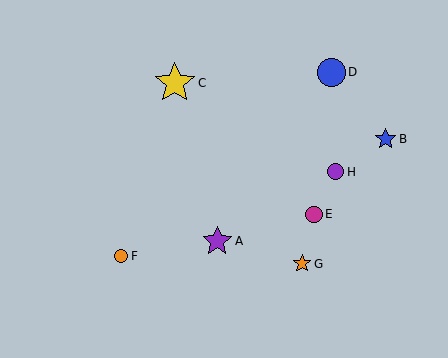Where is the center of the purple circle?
The center of the purple circle is at (336, 172).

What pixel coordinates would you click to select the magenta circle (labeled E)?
Click at (314, 214) to select the magenta circle E.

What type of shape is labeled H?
Shape H is a purple circle.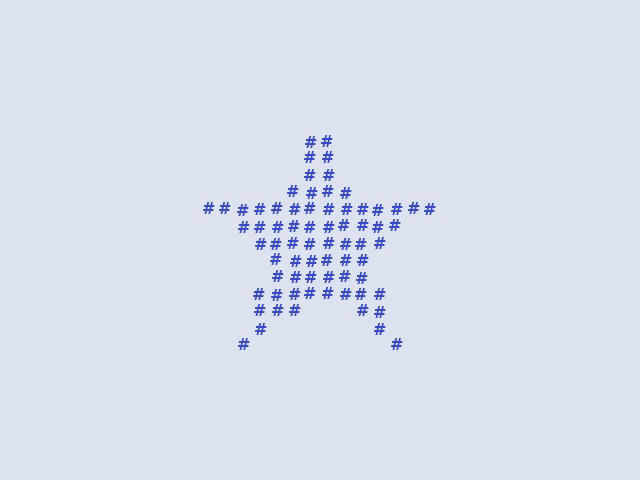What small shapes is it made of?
It is made of small hash symbols.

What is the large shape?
The large shape is a star.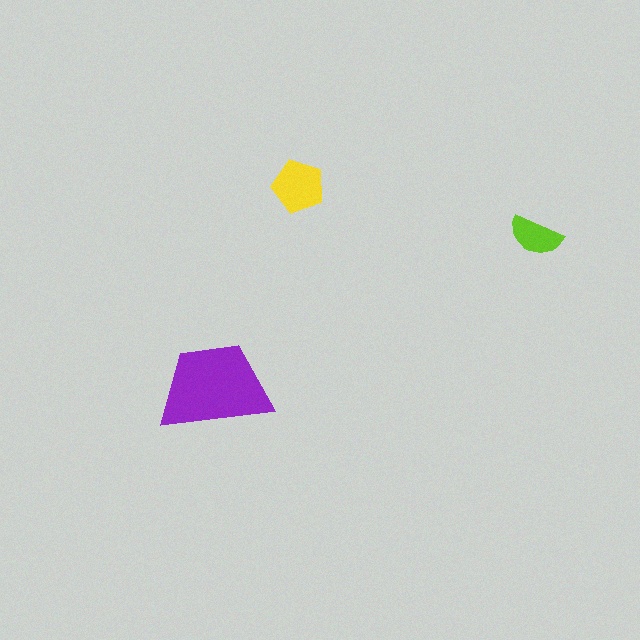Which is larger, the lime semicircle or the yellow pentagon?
The yellow pentagon.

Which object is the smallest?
The lime semicircle.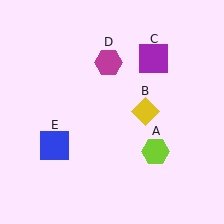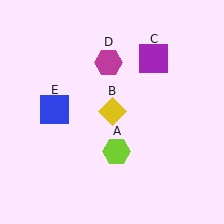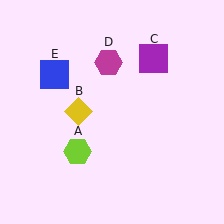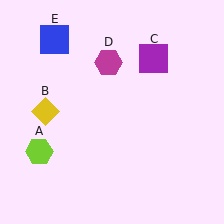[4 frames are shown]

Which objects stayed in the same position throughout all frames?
Purple square (object C) and magenta hexagon (object D) remained stationary.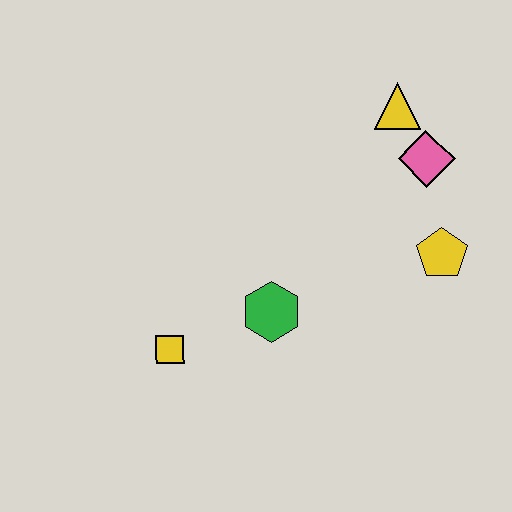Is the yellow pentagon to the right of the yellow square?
Yes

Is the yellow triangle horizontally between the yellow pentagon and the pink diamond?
No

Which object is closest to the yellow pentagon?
The pink diamond is closest to the yellow pentagon.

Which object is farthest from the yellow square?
The yellow triangle is farthest from the yellow square.